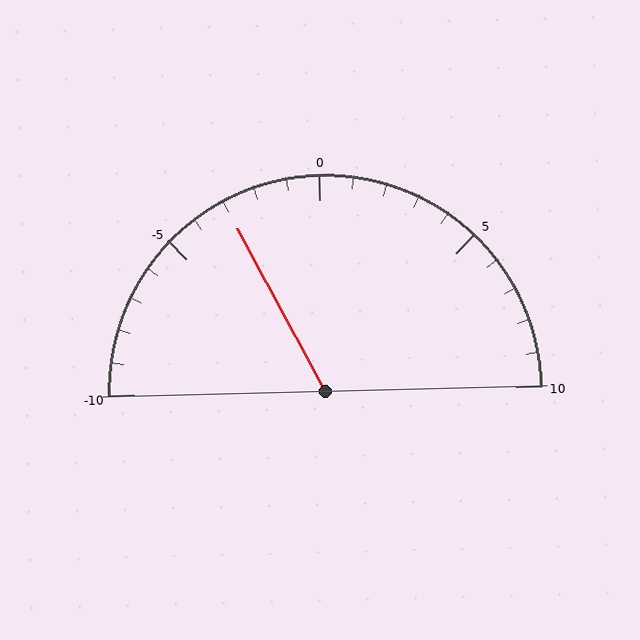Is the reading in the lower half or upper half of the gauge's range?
The reading is in the lower half of the range (-10 to 10).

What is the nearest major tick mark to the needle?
The nearest major tick mark is -5.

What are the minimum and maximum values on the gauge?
The gauge ranges from -10 to 10.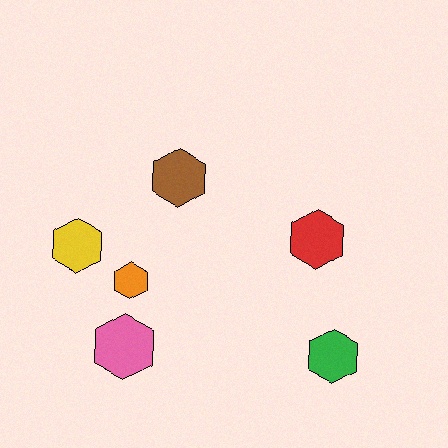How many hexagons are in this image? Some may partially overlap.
There are 6 hexagons.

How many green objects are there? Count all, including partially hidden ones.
There is 1 green object.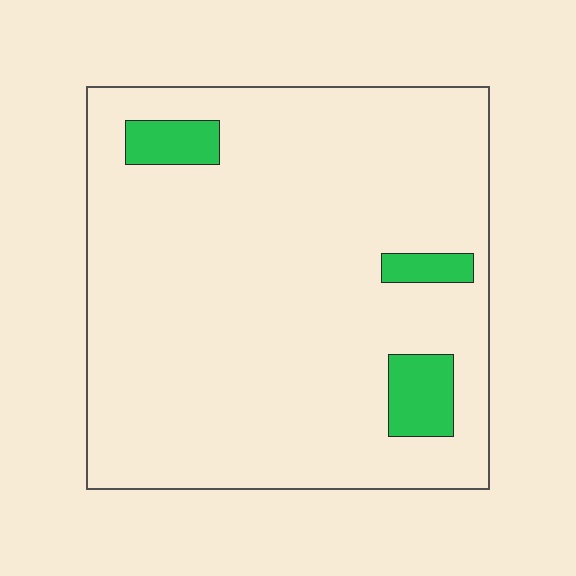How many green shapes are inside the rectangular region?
3.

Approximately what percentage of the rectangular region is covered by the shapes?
Approximately 10%.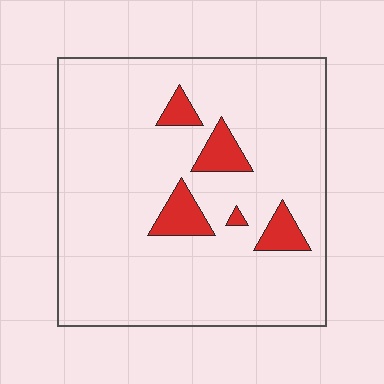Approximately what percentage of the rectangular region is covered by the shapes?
Approximately 10%.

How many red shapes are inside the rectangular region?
5.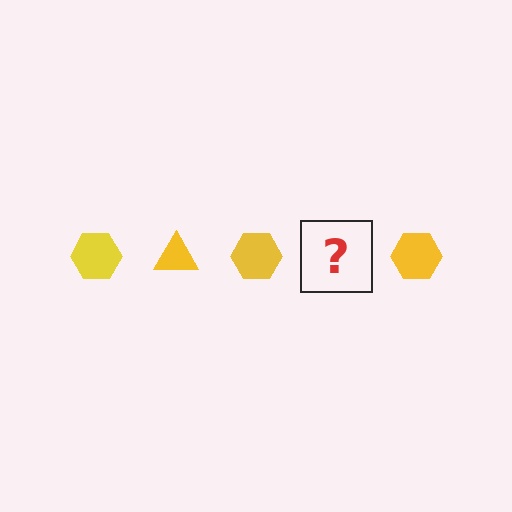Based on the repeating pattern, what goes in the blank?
The blank should be a yellow triangle.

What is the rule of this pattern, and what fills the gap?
The rule is that the pattern cycles through hexagon, triangle shapes in yellow. The gap should be filled with a yellow triangle.